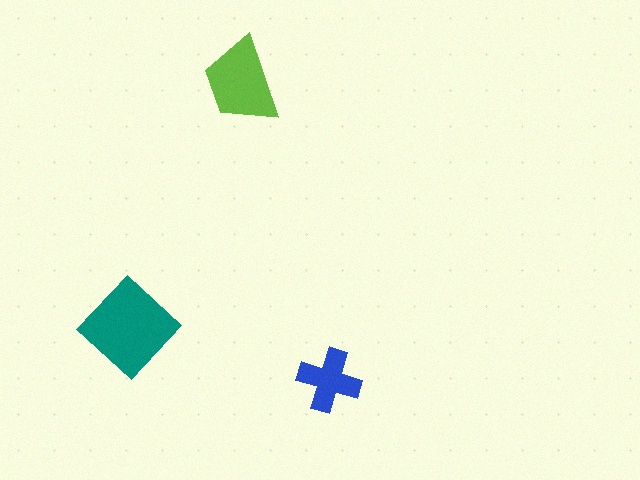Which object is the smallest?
The blue cross.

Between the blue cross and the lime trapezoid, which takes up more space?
The lime trapezoid.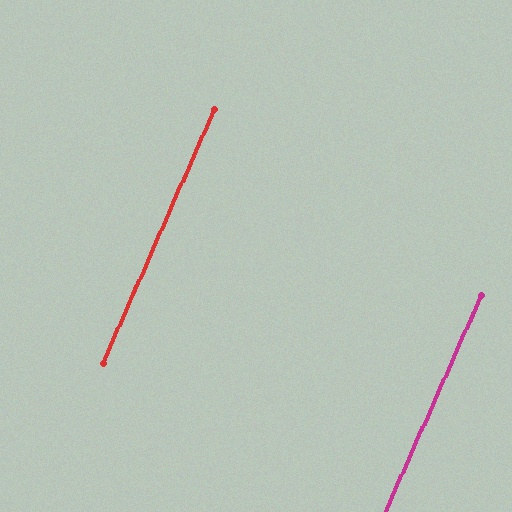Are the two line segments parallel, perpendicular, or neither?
Parallel — their directions differ by only 0.3°.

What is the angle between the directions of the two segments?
Approximately 0 degrees.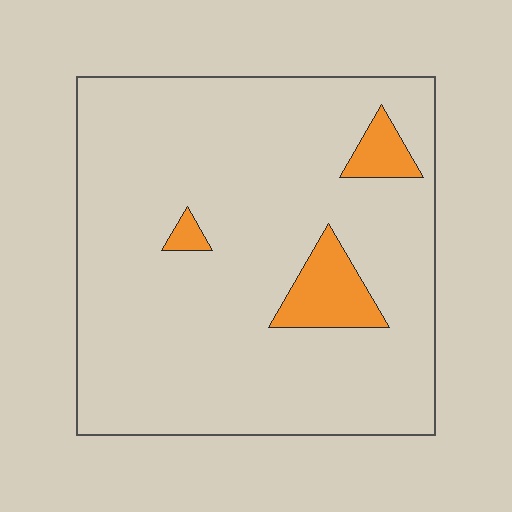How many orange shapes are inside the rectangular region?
3.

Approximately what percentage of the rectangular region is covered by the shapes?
Approximately 10%.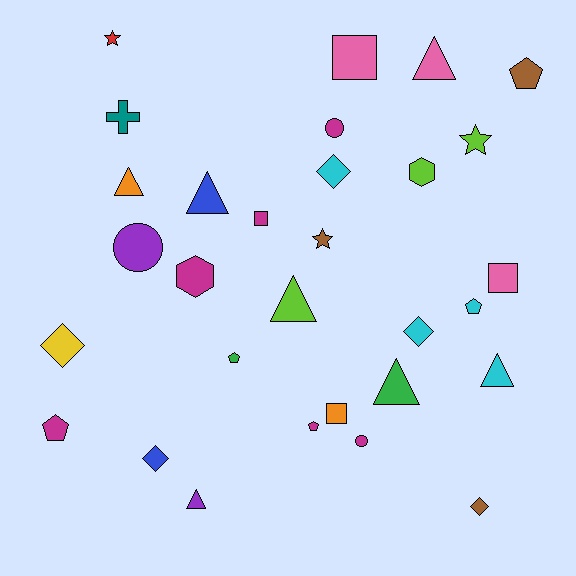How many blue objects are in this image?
There are 2 blue objects.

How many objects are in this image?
There are 30 objects.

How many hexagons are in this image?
There are 2 hexagons.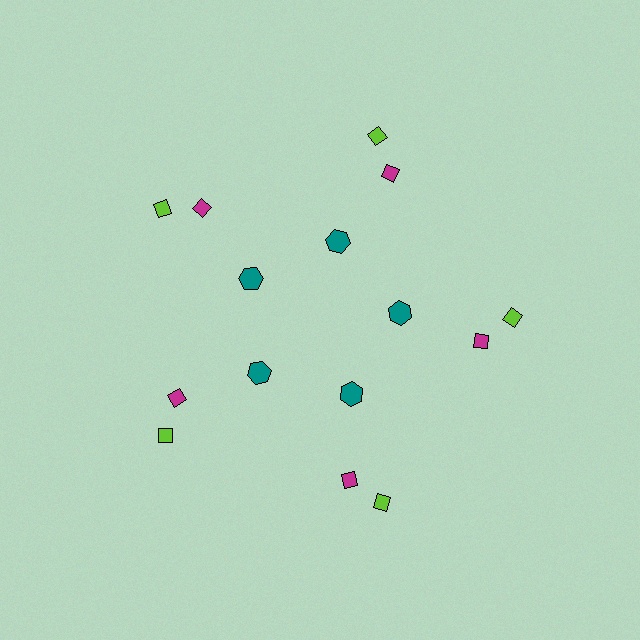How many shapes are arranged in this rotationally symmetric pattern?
There are 15 shapes, arranged in 5 groups of 3.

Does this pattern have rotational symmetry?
Yes, this pattern has 5-fold rotational symmetry. It looks the same after rotating 72 degrees around the center.